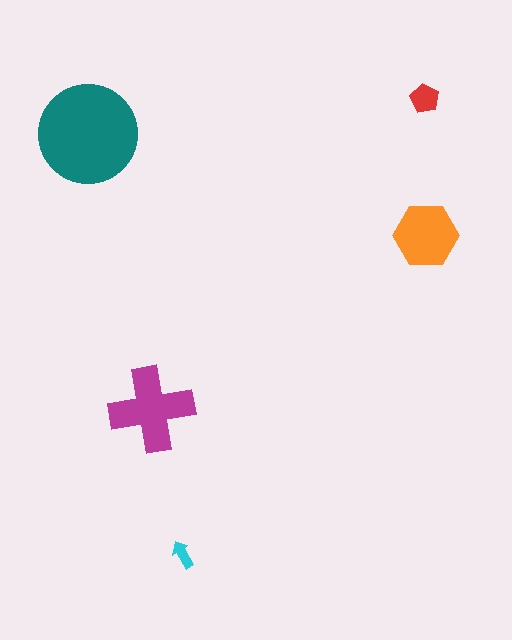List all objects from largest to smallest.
The teal circle, the magenta cross, the orange hexagon, the red pentagon, the cyan arrow.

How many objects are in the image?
There are 5 objects in the image.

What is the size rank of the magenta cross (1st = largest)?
2nd.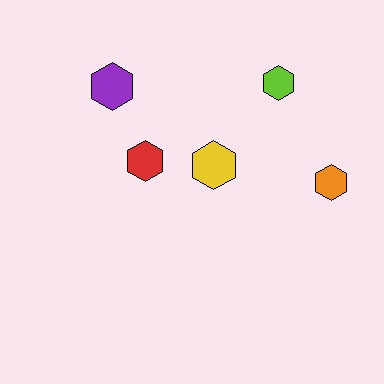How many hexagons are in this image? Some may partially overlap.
There are 5 hexagons.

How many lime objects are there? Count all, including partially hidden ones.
There is 1 lime object.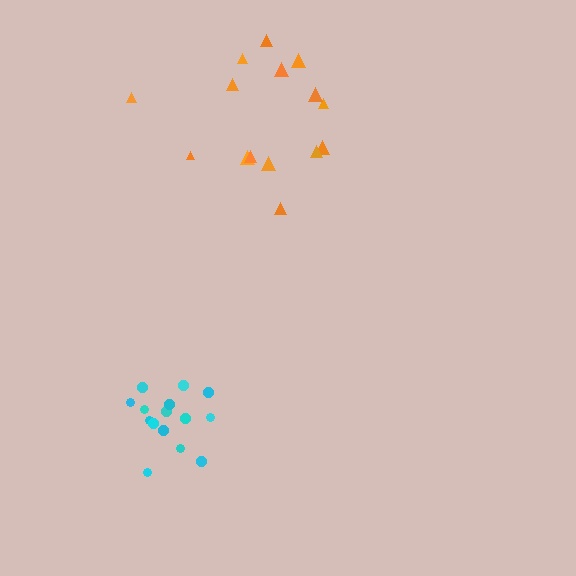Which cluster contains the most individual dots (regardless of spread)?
Orange (15).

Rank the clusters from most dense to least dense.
cyan, orange.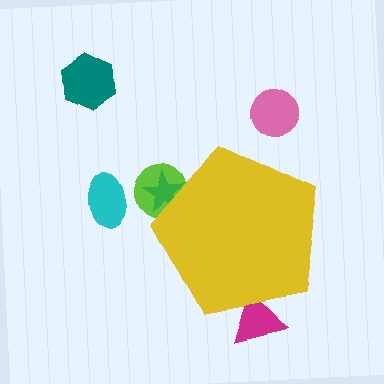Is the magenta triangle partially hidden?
Yes, the magenta triangle is partially hidden behind the yellow pentagon.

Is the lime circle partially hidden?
Yes, the lime circle is partially hidden behind the yellow pentagon.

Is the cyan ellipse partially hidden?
No, the cyan ellipse is fully visible.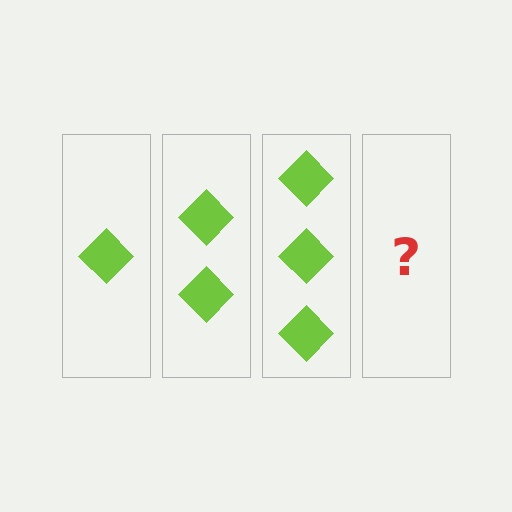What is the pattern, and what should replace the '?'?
The pattern is that each step adds one more diamond. The '?' should be 4 diamonds.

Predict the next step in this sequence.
The next step is 4 diamonds.